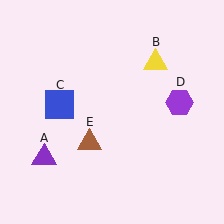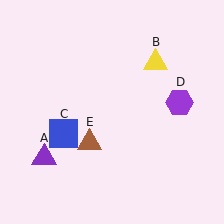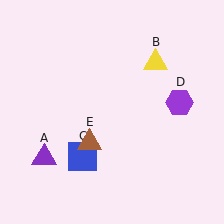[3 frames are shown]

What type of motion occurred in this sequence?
The blue square (object C) rotated counterclockwise around the center of the scene.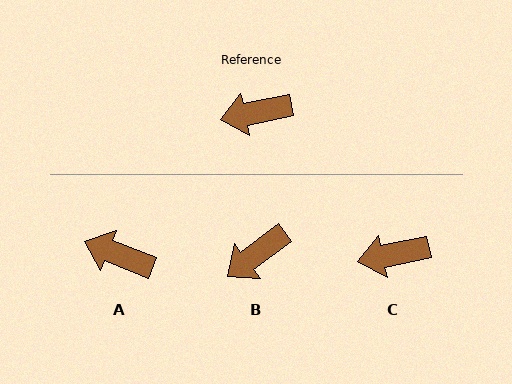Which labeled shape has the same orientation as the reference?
C.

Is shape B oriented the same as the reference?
No, it is off by about 25 degrees.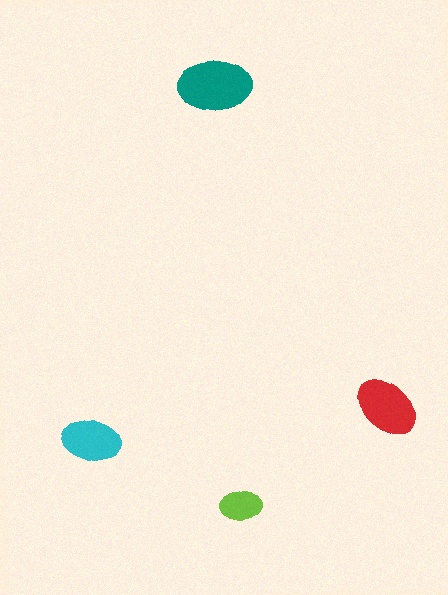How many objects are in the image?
There are 4 objects in the image.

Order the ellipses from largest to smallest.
the teal one, the red one, the cyan one, the lime one.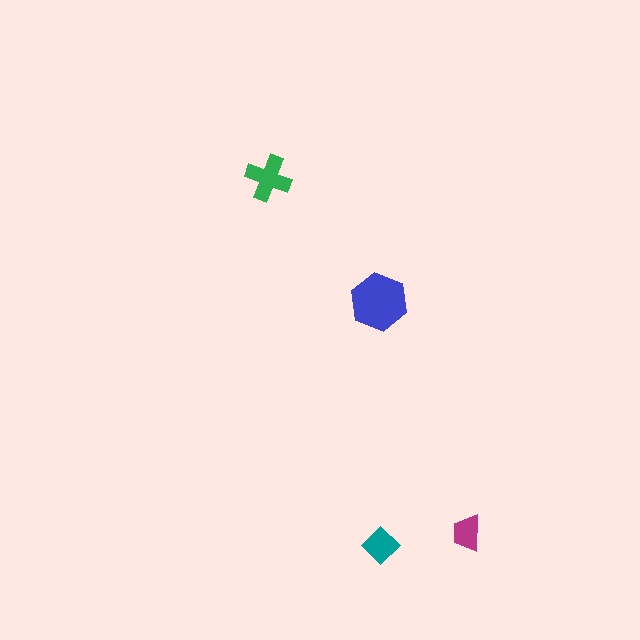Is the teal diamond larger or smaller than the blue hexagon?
Smaller.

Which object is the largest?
The blue hexagon.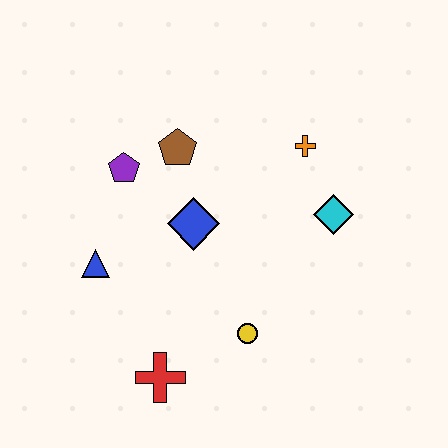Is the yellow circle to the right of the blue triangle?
Yes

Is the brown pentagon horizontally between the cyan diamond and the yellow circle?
No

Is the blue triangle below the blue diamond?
Yes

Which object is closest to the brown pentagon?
The purple pentagon is closest to the brown pentagon.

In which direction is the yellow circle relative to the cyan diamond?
The yellow circle is below the cyan diamond.